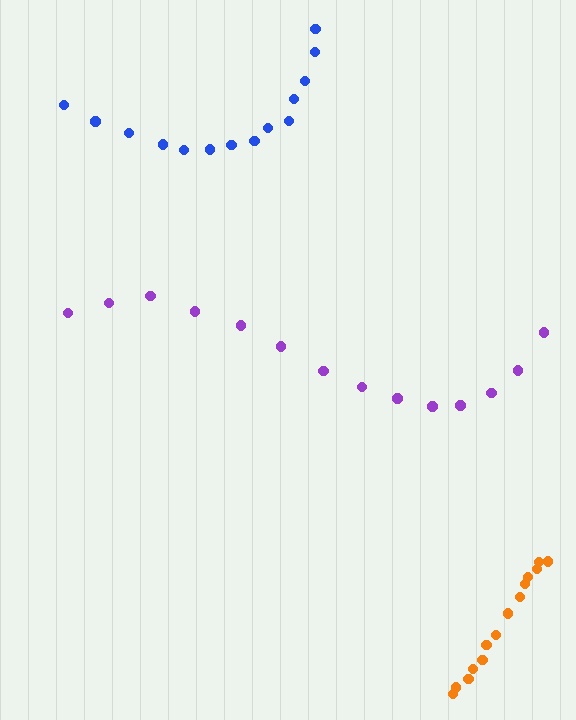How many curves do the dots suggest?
There are 3 distinct paths.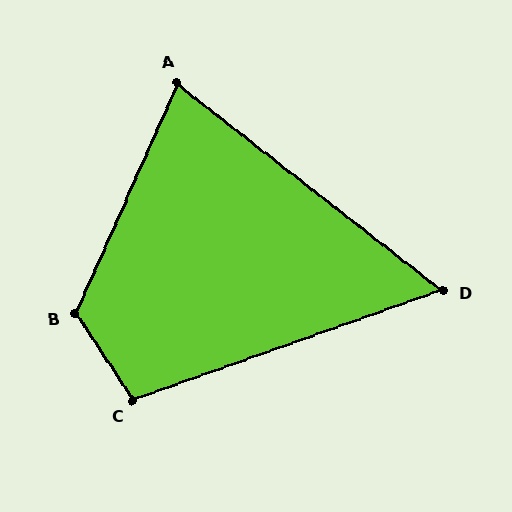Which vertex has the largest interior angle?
B, at approximately 123 degrees.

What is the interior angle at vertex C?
Approximately 104 degrees (obtuse).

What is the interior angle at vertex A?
Approximately 76 degrees (acute).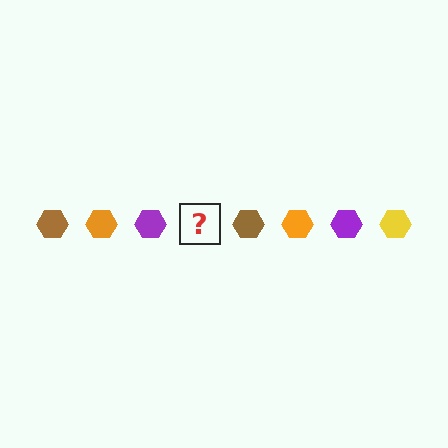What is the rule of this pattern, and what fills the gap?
The rule is that the pattern cycles through brown, orange, purple, yellow hexagons. The gap should be filled with a yellow hexagon.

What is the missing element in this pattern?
The missing element is a yellow hexagon.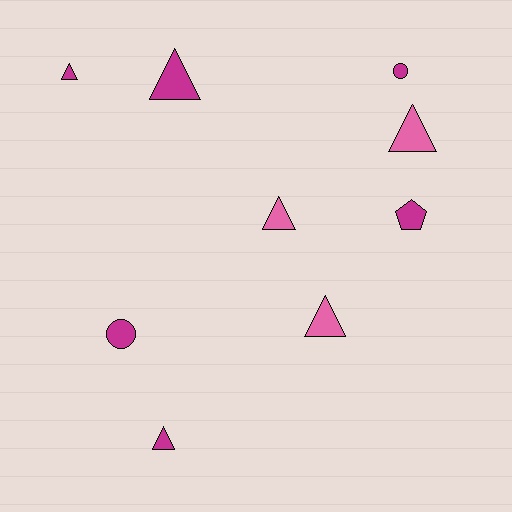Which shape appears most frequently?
Triangle, with 6 objects.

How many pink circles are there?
There are no pink circles.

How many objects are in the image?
There are 9 objects.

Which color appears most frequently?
Magenta, with 6 objects.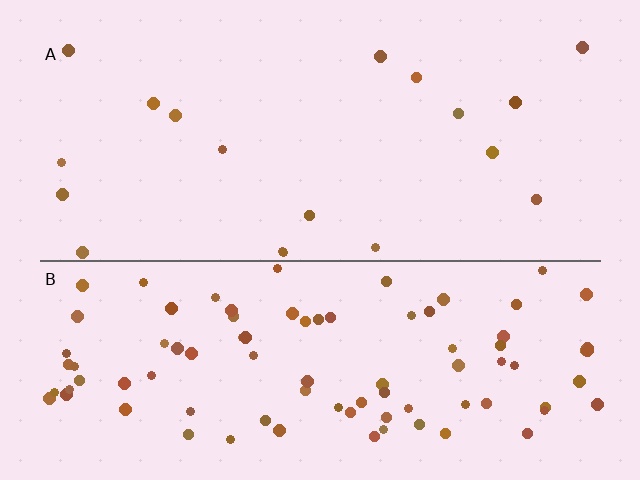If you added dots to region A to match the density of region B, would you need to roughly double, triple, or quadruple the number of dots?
Approximately quadruple.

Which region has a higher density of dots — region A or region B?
B (the bottom).